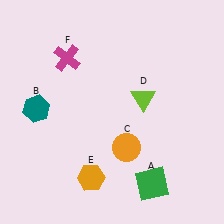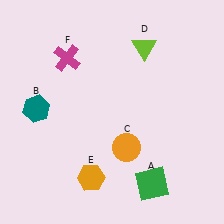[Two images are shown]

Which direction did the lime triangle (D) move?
The lime triangle (D) moved up.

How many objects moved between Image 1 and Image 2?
1 object moved between the two images.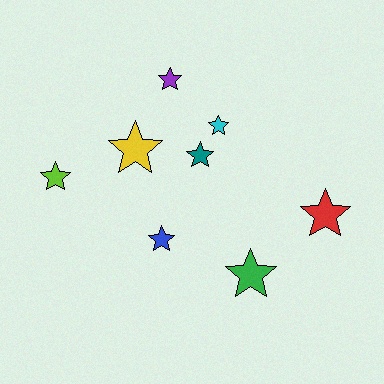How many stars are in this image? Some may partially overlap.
There are 8 stars.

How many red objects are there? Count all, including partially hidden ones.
There is 1 red object.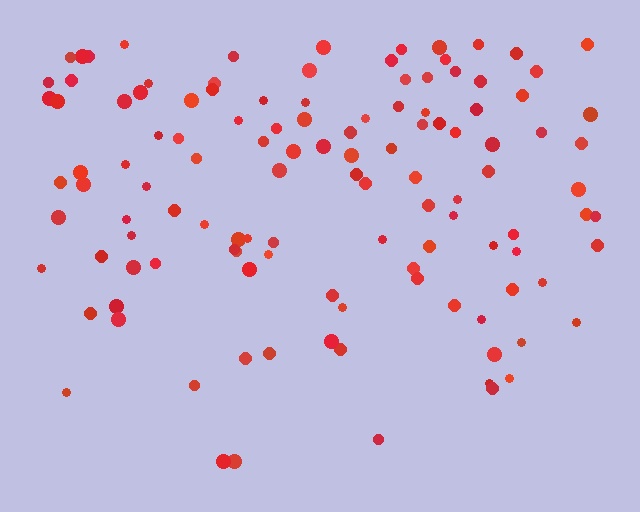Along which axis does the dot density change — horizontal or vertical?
Vertical.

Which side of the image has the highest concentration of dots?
The top.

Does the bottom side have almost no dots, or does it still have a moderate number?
Still a moderate number, just noticeably fewer than the top.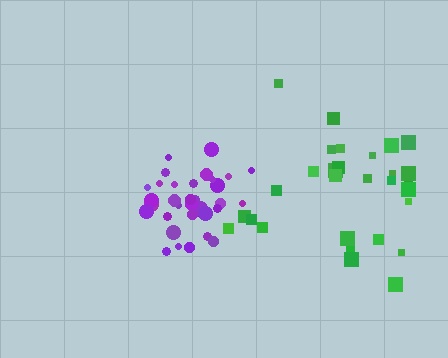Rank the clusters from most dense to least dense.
purple, green.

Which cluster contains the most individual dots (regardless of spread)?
Purple (35).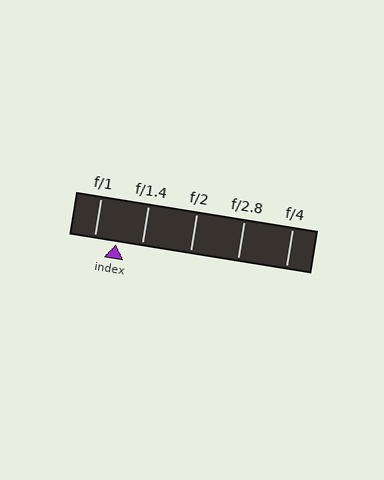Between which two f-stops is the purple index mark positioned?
The index mark is between f/1 and f/1.4.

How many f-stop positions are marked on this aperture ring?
There are 5 f-stop positions marked.